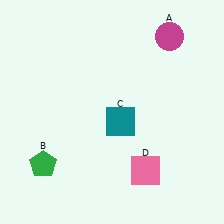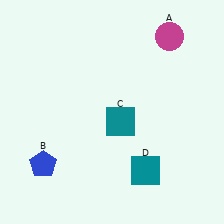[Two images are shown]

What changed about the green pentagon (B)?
In Image 1, B is green. In Image 2, it changed to blue.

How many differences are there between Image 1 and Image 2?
There are 2 differences between the two images.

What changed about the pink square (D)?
In Image 1, D is pink. In Image 2, it changed to teal.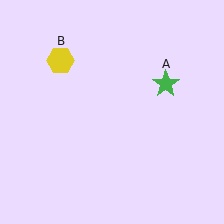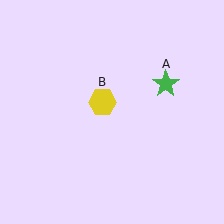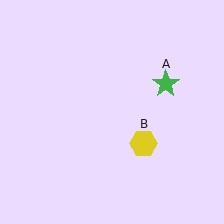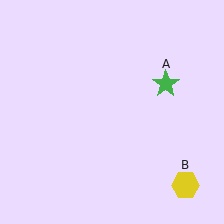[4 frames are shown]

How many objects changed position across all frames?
1 object changed position: yellow hexagon (object B).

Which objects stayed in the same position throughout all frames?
Green star (object A) remained stationary.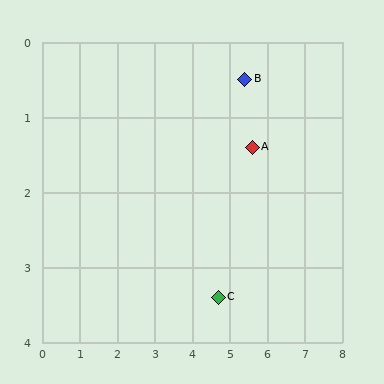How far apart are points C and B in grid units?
Points C and B are about 3.0 grid units apart.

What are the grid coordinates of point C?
Point C is at approximately (4.7, 3.4).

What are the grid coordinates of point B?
Point B is at approximately (5.4, 0.5).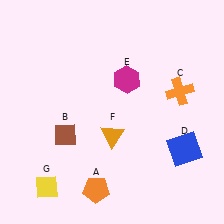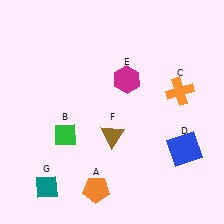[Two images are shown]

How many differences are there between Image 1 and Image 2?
There are 3 differences between the two images.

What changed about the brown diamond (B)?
In Image 1, B is brown. In Image 2, it changed to green.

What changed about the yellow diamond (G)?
In Image 1, G is yellow. In Image 2, it changed to teal.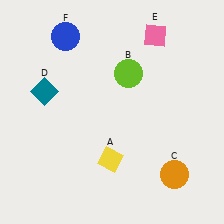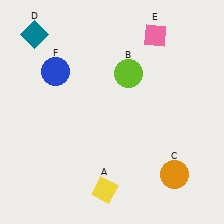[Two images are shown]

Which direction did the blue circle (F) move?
The blue circle (F) moved down.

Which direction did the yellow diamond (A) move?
The yellow diamond (A) moved down.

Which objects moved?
The objects that moved are: the yellow diamond (A), the teal diamond (D), the blue circle (F).